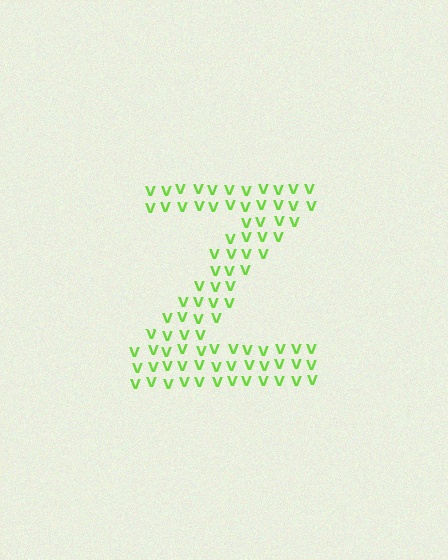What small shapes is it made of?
It is made of small letter V's.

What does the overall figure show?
The overall figure shows the letter Z.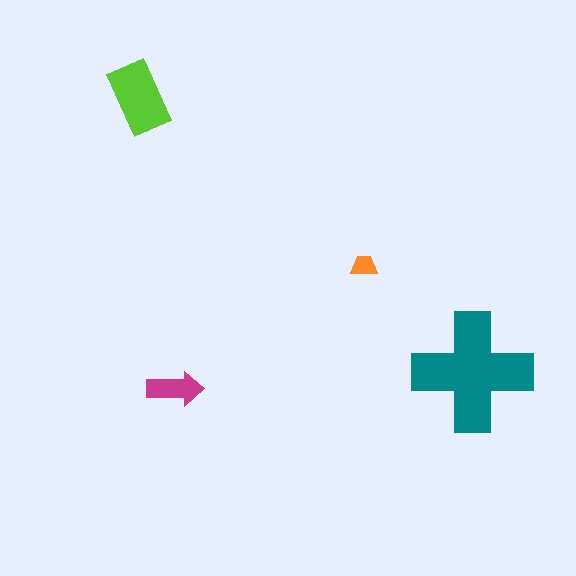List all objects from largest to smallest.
The teal cross, the lime rectangle, the magenta arrow, the orange trapezoid.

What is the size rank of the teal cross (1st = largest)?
1st.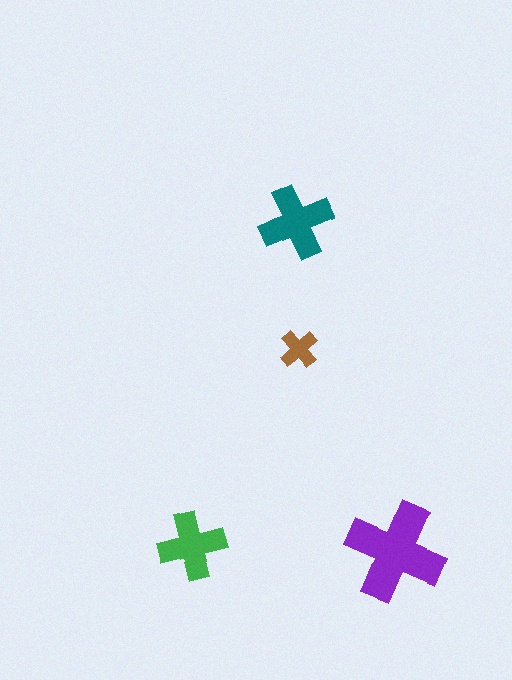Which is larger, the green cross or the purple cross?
The purple one.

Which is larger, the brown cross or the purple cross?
The purple one.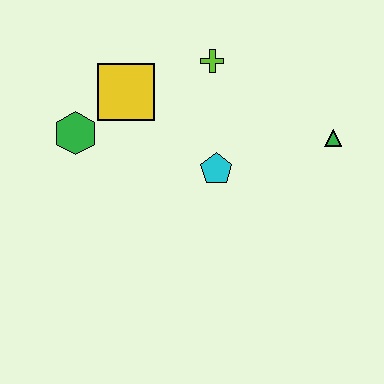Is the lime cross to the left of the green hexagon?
No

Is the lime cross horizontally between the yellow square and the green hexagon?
No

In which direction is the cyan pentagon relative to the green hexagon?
The cyan pentagon is to the right of the green hexagon.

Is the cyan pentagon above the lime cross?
No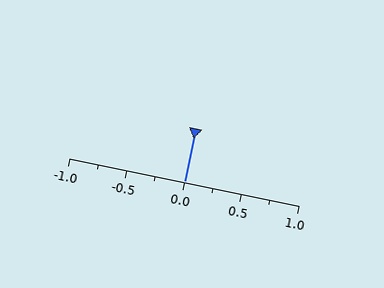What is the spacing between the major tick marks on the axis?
The major ticks are spaced 0.5 apart.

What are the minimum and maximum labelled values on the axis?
The axis runs from -1.0 to 1.0.